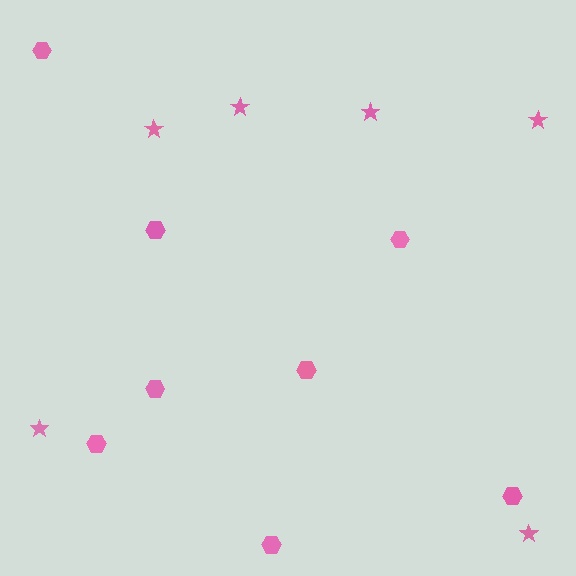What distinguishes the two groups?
There are 2 groups: one group of hexagons (8) and one group of stars (6).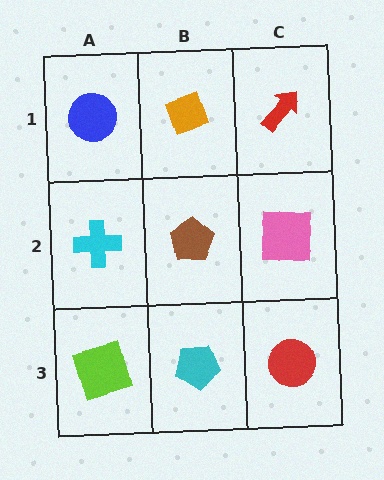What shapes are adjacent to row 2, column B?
An orange diamond (row 1, column B), a cyan pentagon (row 3, column B), a cyan cross (row 2, column A), a pink square (row 2, column C).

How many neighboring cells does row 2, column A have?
3.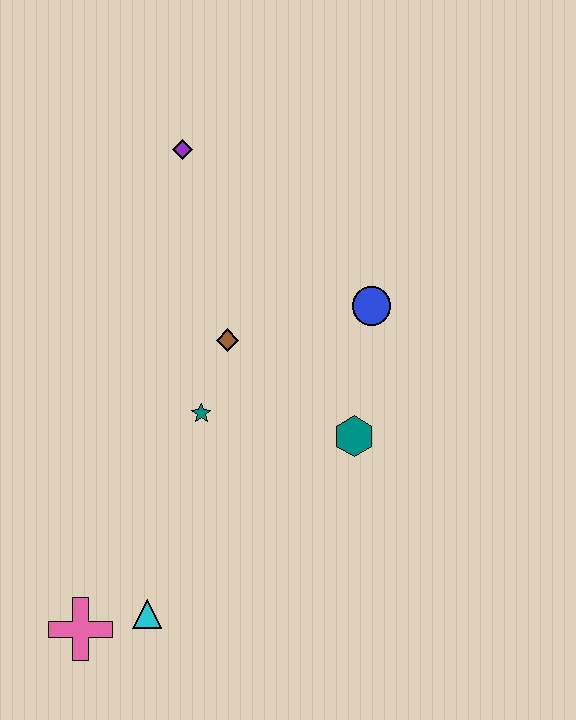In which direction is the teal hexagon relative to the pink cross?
The teal hexagon is to the right of the pink cross.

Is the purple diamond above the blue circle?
Yes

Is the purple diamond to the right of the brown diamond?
No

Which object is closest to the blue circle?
The teal hexagon is closest to the blue circle.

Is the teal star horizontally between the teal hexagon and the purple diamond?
Yes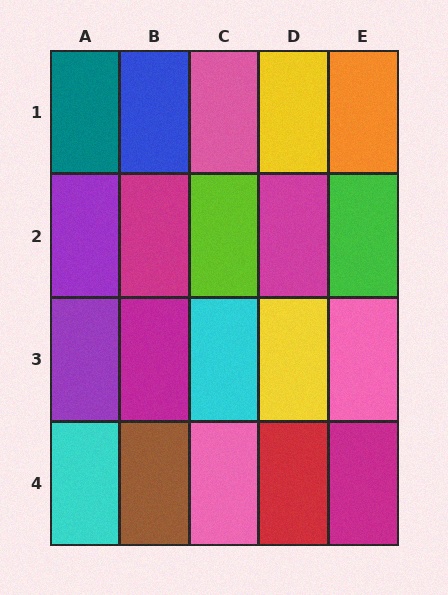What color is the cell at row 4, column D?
Red.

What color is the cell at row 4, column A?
Cyan.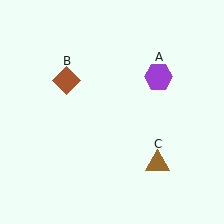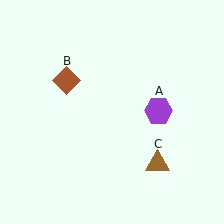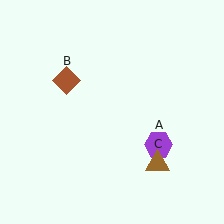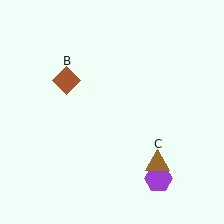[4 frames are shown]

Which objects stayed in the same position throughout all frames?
Brown diamond (object B) and brown triangle (object C) remained stationary.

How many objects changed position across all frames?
1 object changed position: purple hexagon (object A).